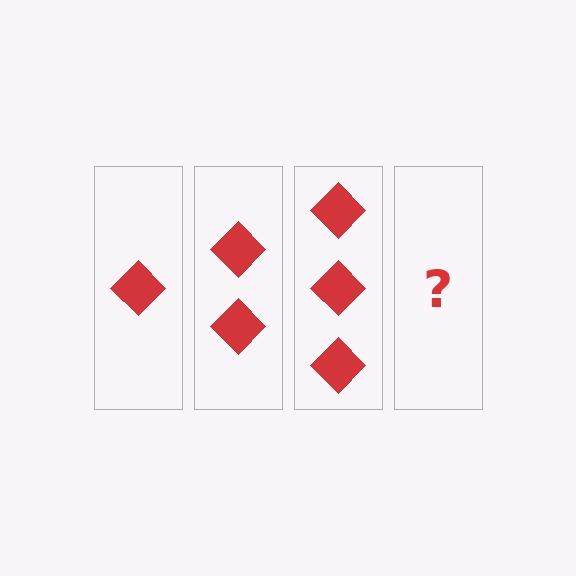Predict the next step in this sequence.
The next step is 4 diamonds.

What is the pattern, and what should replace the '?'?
The pattern is that each step adds one more diamond. The '?' should be 4 diamonds.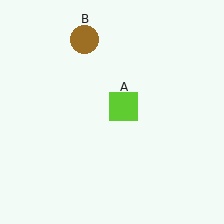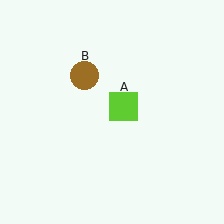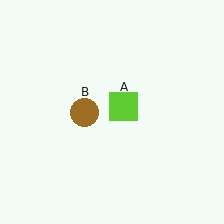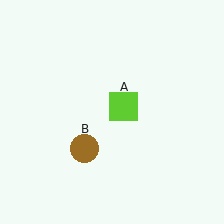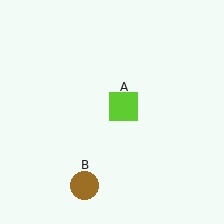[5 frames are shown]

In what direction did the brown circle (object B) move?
The brown circle (object B) moved down.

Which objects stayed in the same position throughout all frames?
Lime square (object A) remained stationary.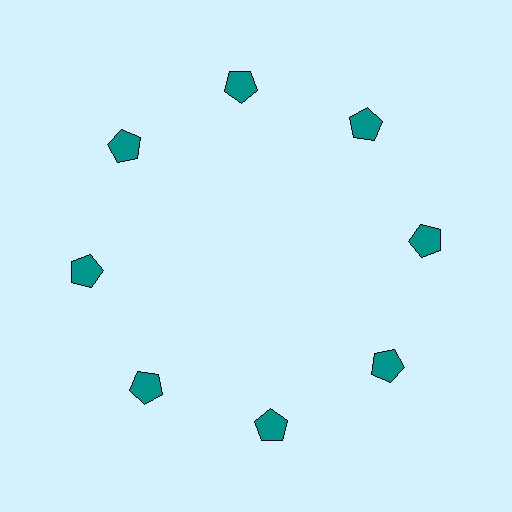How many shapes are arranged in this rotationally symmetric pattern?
There are 8 shapes, arranged in 8 groups of 1.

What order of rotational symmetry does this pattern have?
This pattern has 8-fold rotational symmetry.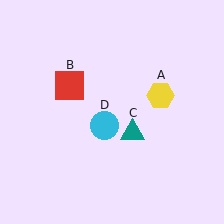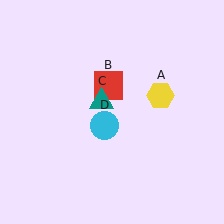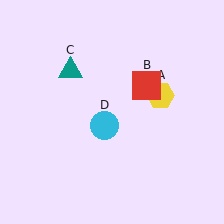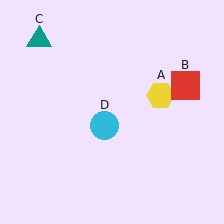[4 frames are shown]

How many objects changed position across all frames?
2 objects changed position: red square (object B), teal triangle (object C).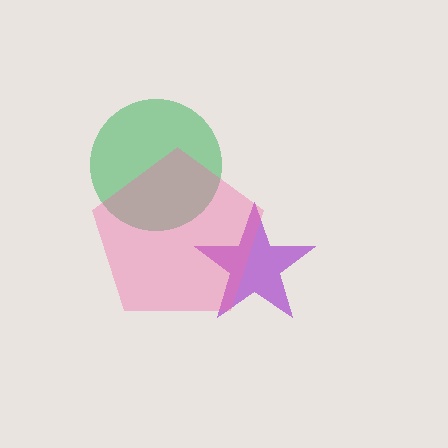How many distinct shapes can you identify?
There are 3 distinct shapes: a purple star, a green circle, a pink pentagon.